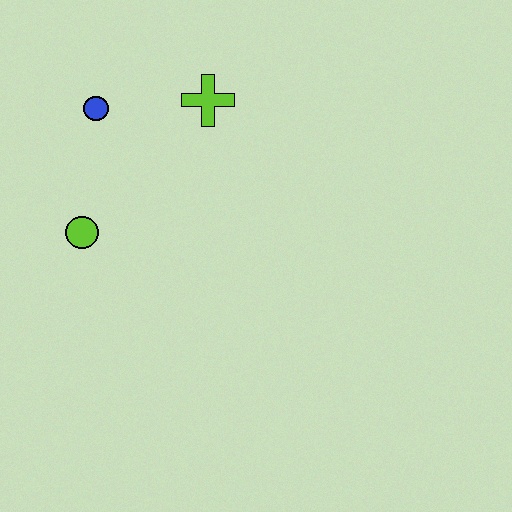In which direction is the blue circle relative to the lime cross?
The blue circle is to the left of the lime cross.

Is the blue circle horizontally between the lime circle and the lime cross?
Yes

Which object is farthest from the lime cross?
The lime circle is farthest from the lime cross.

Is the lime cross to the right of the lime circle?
Yes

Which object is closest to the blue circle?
The lime cross is closest to the blue circle.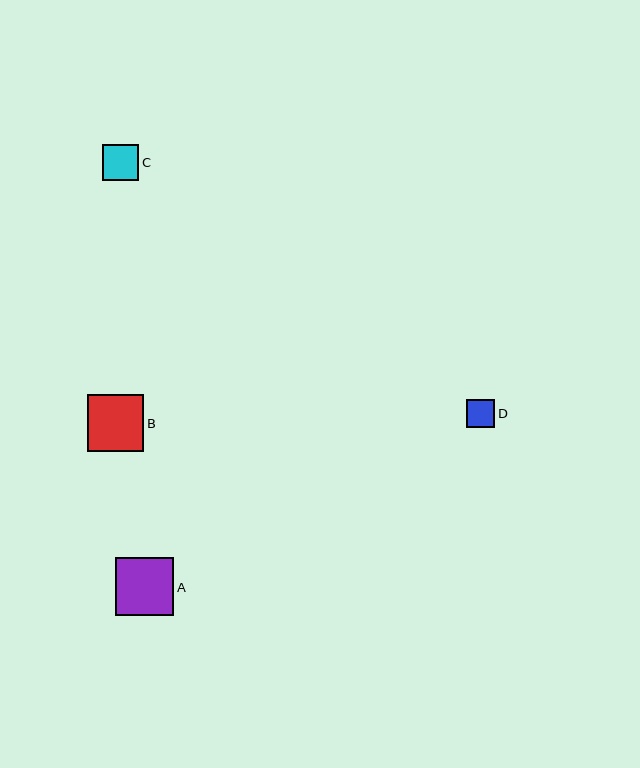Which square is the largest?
Square A is the largest with a size of approximately 59 pixels.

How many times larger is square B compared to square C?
Square B is approximately 1.6 times the size of square C.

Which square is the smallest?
Square D is the smallest with a size of approximately 29 pixels.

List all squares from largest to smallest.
From largest to smallest: A, B, C, D.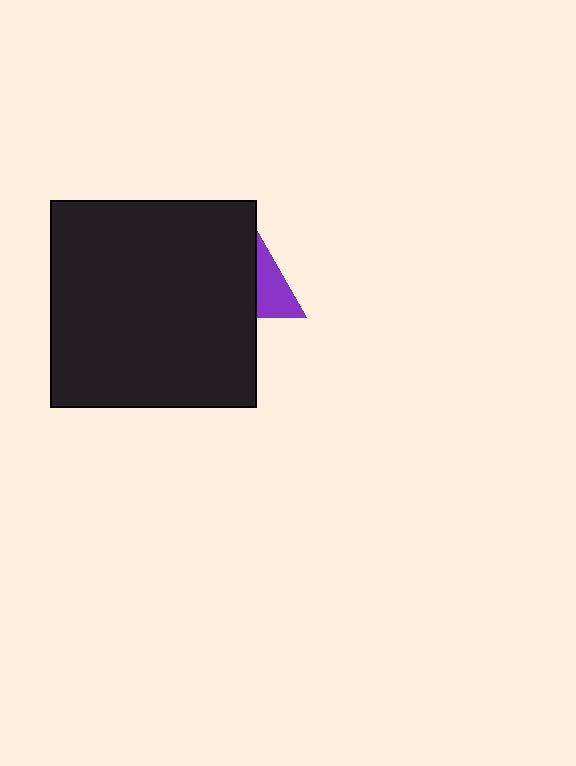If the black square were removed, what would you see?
You would see the complete purple triangle.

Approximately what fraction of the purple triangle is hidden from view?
Roughly 62% of the purple triangle is hidden behind the black square.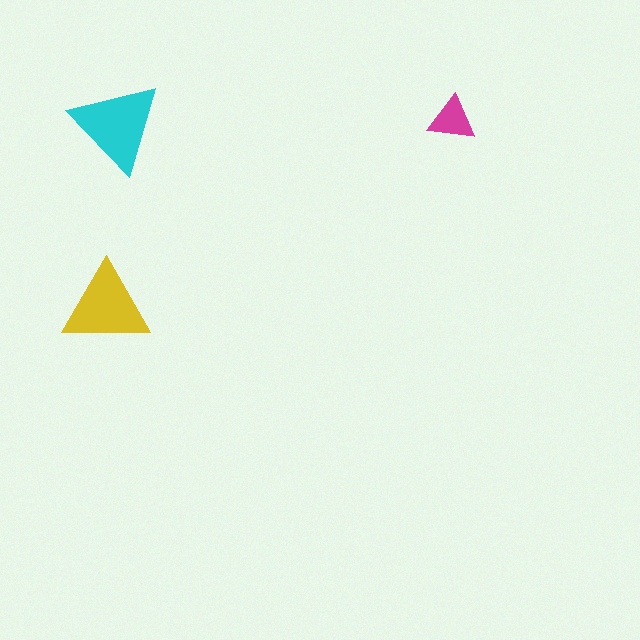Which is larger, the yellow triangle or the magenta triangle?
The yellow one.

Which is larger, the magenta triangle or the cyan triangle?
The cyan one.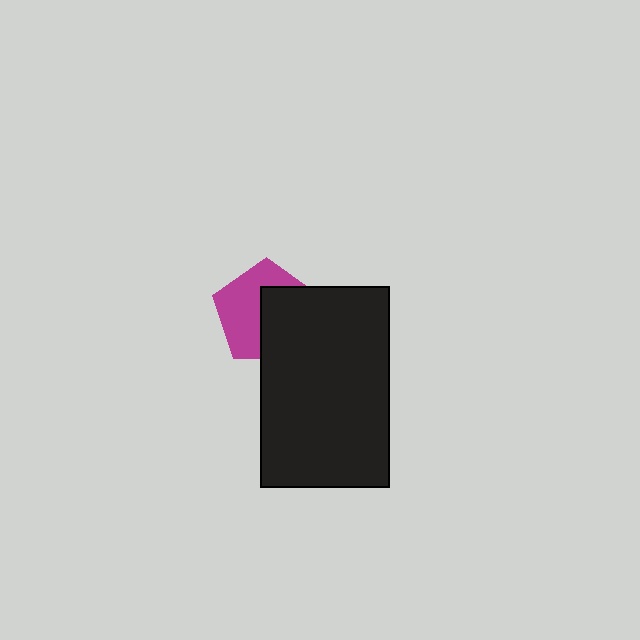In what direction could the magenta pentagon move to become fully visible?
The magenta pentagon could move toward the upper-left. That would shift it out from behind the black rectangle entirely.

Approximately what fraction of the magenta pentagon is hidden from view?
Roughly 49% of the magenta pentagon is hidden behind the black rectangle.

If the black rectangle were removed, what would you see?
You would see the complete magenta pentagon.